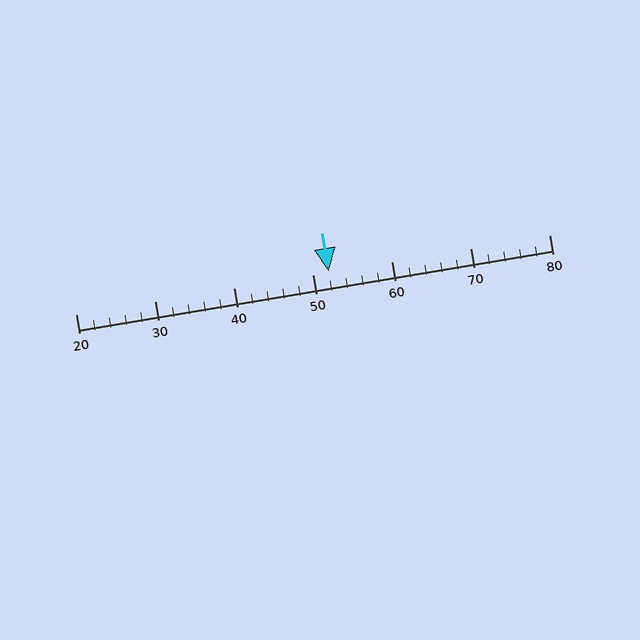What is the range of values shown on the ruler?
The ruler shows values from 20 to 80.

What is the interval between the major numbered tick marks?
The major tick marks are spaced 10 units apart.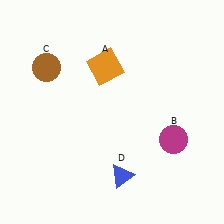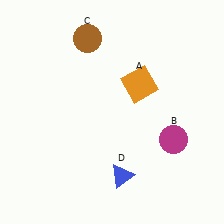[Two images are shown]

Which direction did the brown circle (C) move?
The brown circle (C) moved right.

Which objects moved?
The objects that moved are: the orange square (A), the brown circle (C).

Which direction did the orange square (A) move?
The orange square (A) moved right.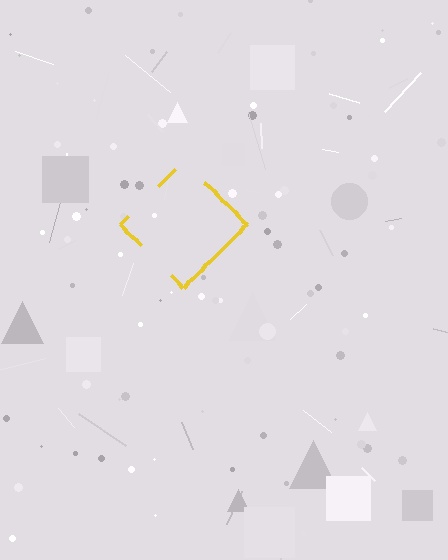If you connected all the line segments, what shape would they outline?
They would outline a diamond.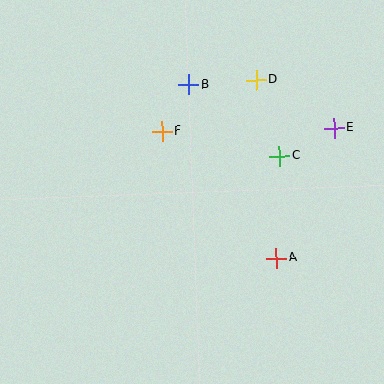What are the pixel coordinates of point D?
Point D is at (256, 80).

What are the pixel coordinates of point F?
Point F is at (162, 131).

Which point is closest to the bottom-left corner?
Point F is closest to the bottom-left corner.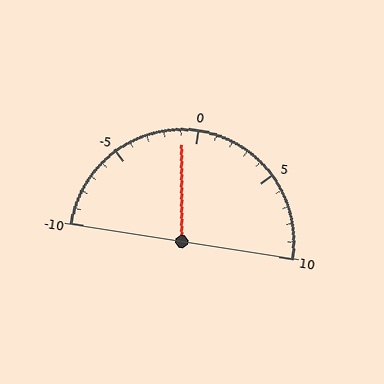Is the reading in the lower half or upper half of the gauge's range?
The reading is in the lower half of the range (-10 to 10).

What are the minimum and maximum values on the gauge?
The gauge ranges from -10 to 10.